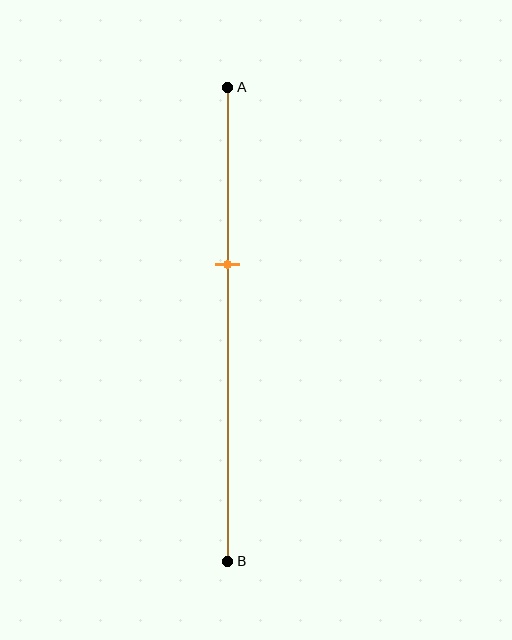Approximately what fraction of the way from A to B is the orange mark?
The orange mark is approximately 35% of the way from A to B.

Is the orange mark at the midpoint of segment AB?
No, the mark is at about 35% from A, not at the 50% midpoint.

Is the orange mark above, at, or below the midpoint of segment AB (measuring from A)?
The orange mark is above the midpoint of segment AB.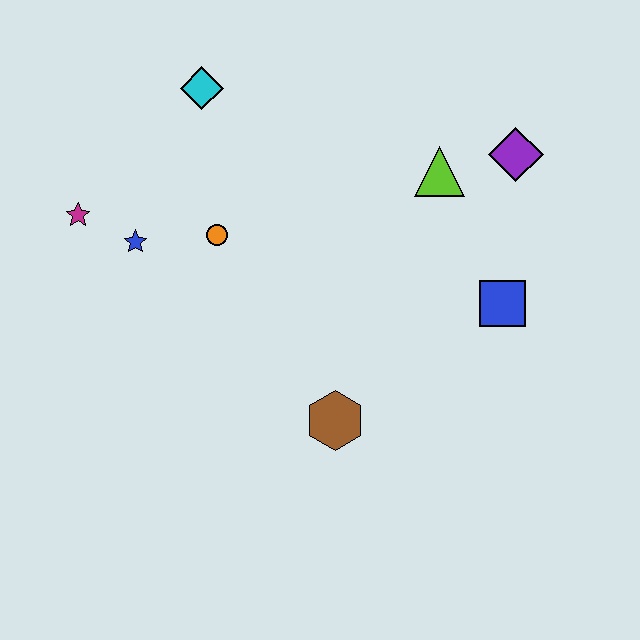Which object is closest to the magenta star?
The blue star is closest to the magenta star.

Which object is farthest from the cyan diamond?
The blue square is farthest from the cyan diamond.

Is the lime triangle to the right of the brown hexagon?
Yes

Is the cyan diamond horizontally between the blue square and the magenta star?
Yes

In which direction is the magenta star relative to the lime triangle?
The magenta star is to the left of the lime triangle.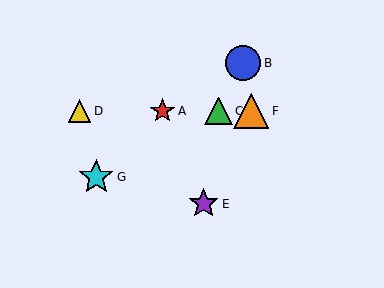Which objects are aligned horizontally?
Objects A, C, D, F are aligned horizontally.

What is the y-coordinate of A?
Object A is at y≈111.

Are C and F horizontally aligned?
Yes, both are at y≈111.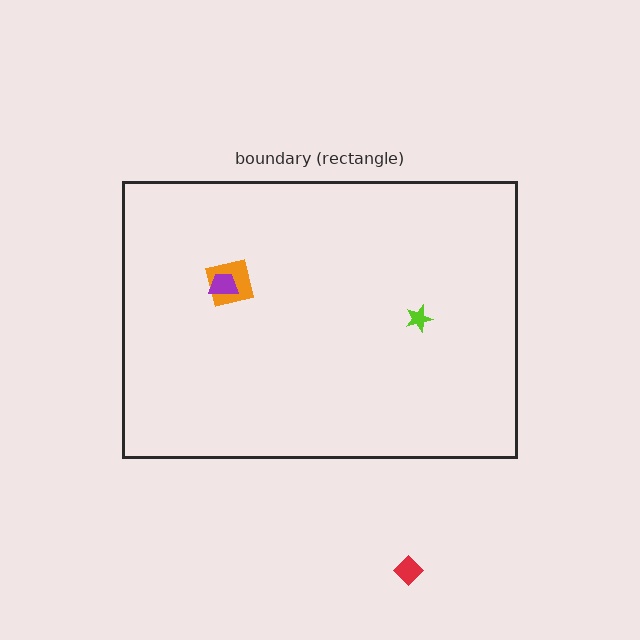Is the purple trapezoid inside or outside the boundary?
Inside.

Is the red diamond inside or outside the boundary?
Outside.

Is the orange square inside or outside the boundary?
Inside.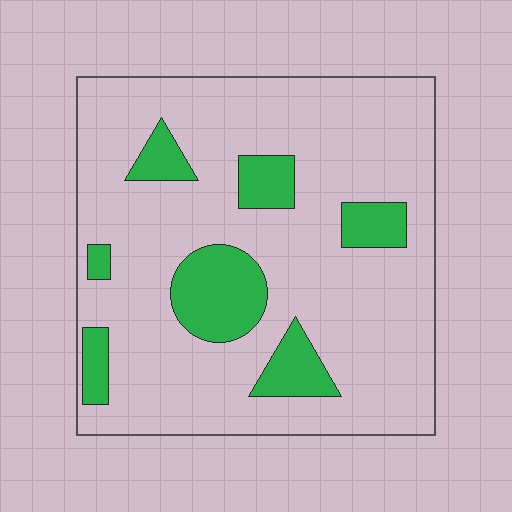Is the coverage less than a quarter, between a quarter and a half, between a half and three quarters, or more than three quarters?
Less than a quarter.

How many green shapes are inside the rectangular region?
7.